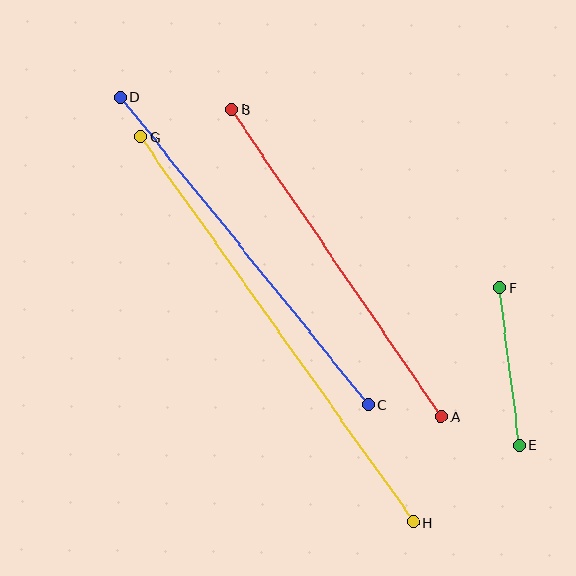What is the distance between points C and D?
The distance is approximately 395 pixels.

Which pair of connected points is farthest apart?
Points G and H are farthest apart.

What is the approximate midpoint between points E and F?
The midpoint is at approximately (510, 366) pixels.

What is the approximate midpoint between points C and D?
The midpoint is at approximately (244, 251) pixels.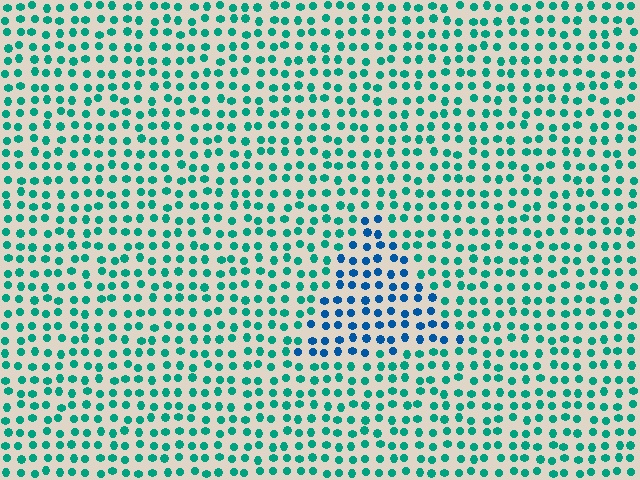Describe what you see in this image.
The image is filled with small teal elements in a uniform arrangement. A triangle-shaped region is visible where the elements are tinted to a slightly different hue, forming a subtle color boundary.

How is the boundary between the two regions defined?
The boundary is defined purely by a slight shift in hue (about 41 degrees). Spacing, size, and orientation are identical on both sides.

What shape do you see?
I see a triangle.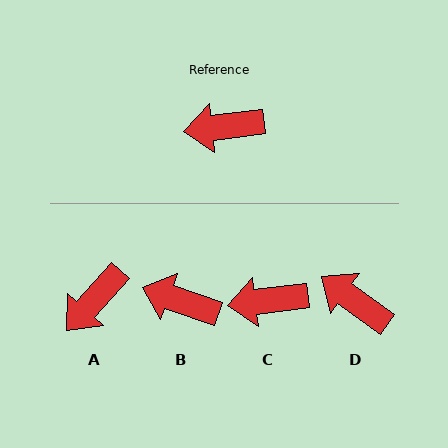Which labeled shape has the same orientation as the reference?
C.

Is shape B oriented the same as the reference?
No, it is off by about 26 degrees.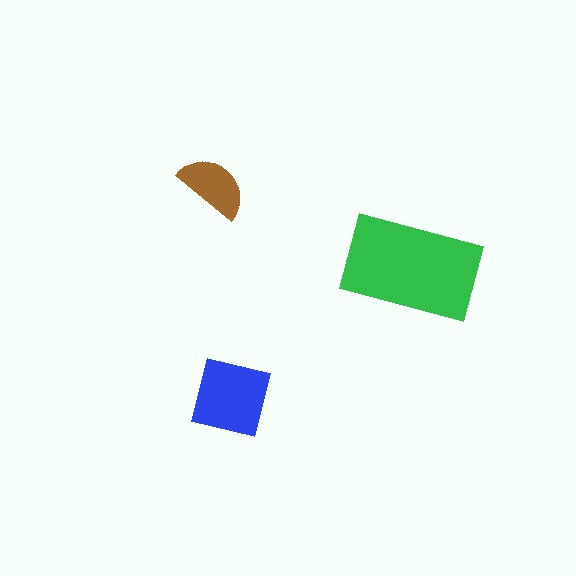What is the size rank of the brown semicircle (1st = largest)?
3rd.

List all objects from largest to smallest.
The green rectangle, the blue square, the brown semicircle.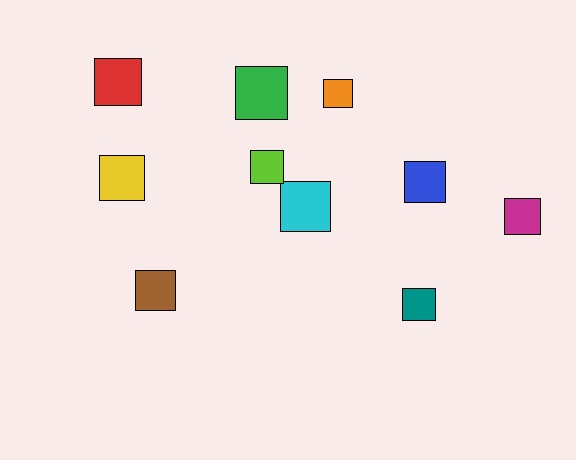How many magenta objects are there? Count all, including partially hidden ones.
There is 1 magenta object.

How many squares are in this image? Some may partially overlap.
There are 10 squares.